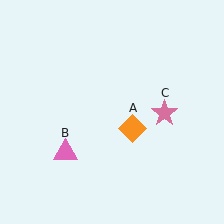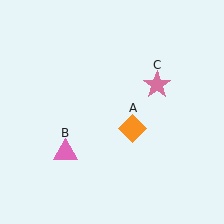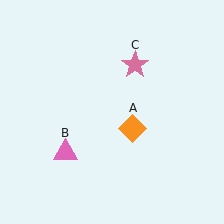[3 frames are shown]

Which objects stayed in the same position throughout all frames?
Orange diamond (object A) and pink triangle (object B) remained stationary.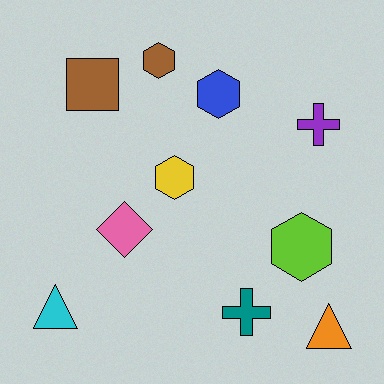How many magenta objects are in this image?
There are no magenta objects.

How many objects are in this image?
There are 10 objects.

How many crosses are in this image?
There are 2 crosses.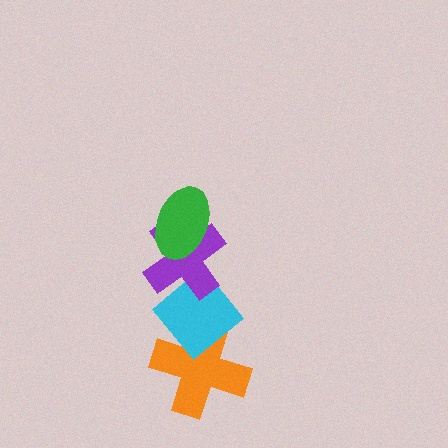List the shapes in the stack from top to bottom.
From top to bottom: the green ellipse, the purple cross, the cyan diamond, the orange cross.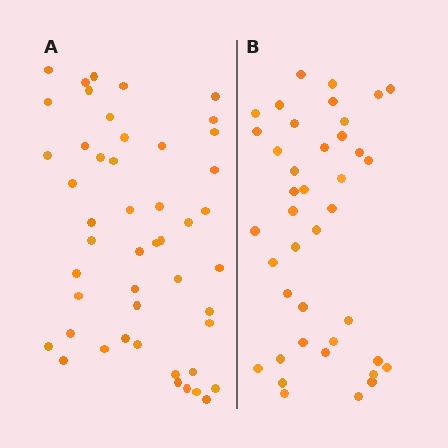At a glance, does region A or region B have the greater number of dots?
Region A (the left region) has more dots.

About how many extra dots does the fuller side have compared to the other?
Region A has roughly 8 or so more dots than region B.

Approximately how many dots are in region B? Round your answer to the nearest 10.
About 40 dots.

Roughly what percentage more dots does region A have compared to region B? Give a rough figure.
About 20% more.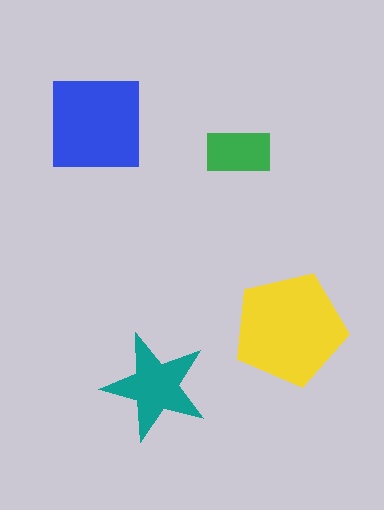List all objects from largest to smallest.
The yellow pentagon, the blue square, the teal star, the green rectangle.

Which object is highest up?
The blue square is topmost.